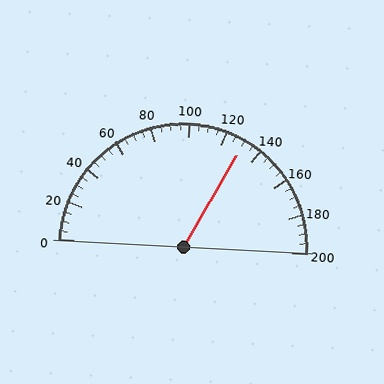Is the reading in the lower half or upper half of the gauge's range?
The reading is in the upper half of the range (0 to 200).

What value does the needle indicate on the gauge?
The needle indicates approximately 130.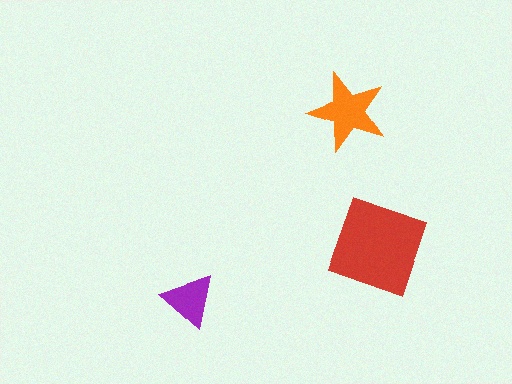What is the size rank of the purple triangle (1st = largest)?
3rd.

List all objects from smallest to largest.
The purple triangle, the orange star, the red diamond.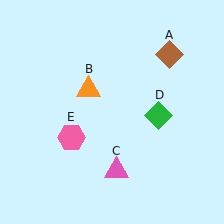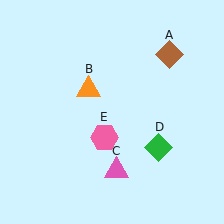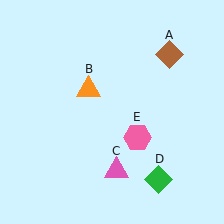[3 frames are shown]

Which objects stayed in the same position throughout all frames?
Brown diamond (object A) and orange triangle (object B) and pink triangle (object C) remained stationary.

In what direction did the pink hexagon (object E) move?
The pink hexagon (object E) moved right.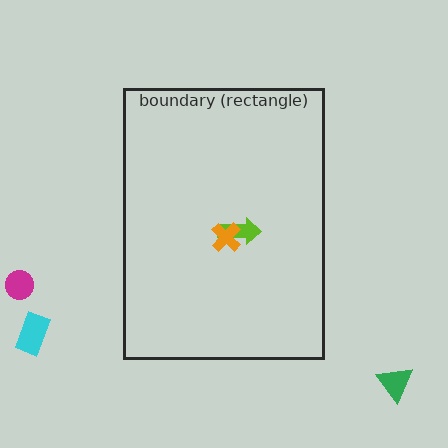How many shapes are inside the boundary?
2 inside, 3 outside.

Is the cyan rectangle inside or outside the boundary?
Outside.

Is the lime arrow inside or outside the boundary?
Inside.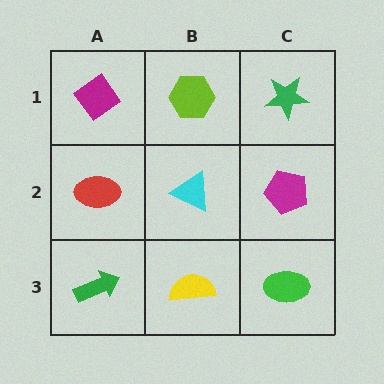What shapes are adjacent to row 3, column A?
A red ellipse (row 2, column A), a yellow semicircle (row 3, column B).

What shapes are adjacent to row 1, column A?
A red ellipse (row 2, column A), a lime hexagon (row 1, column B).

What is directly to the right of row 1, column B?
A green star.